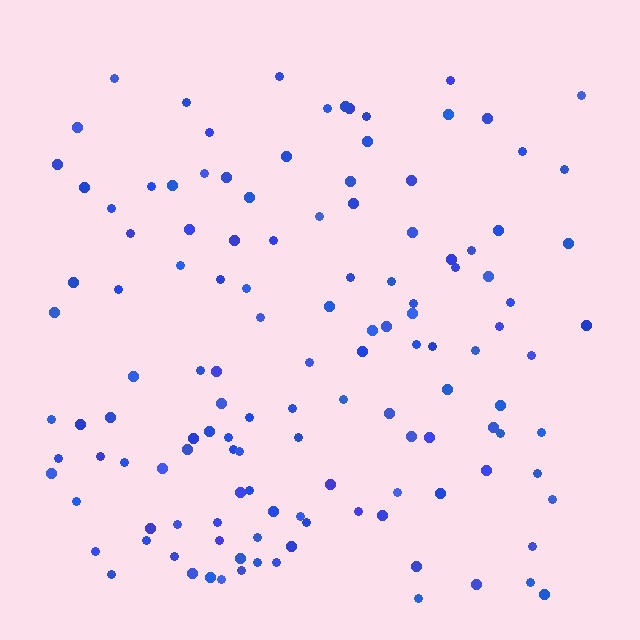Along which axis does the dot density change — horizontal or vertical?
Vertical.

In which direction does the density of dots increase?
From top to bottom, with the bottom side densest.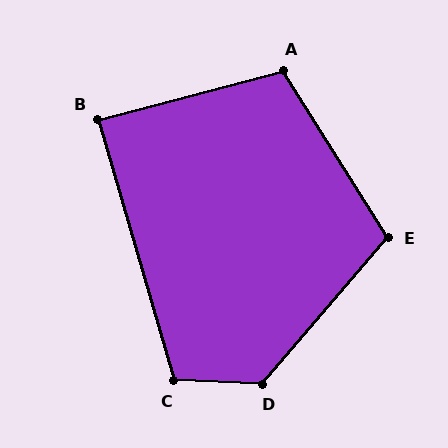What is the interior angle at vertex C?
Approximately 108 degrees (obtuse).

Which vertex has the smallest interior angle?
B, at approximately 88 degrees.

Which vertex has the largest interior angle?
D, at approximately 128 degrees.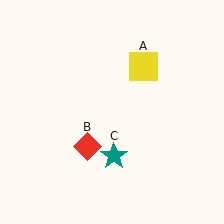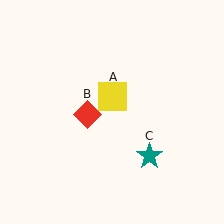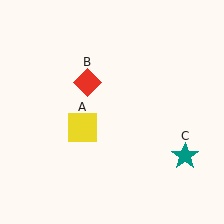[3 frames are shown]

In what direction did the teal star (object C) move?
The teal star (object C) moved right.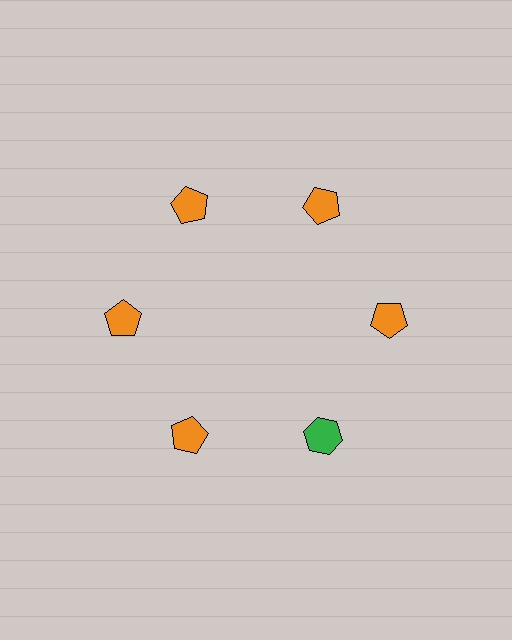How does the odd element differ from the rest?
It differs in both color (green instead of orange) and shape (hexagon instead of pentagon).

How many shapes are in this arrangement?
There are 6 shapes arranged in a ring pattern.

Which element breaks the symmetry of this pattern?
The green hexagon at roughly the 5 o'clock position breaks the symmetry. All other shapes are orange pentagons.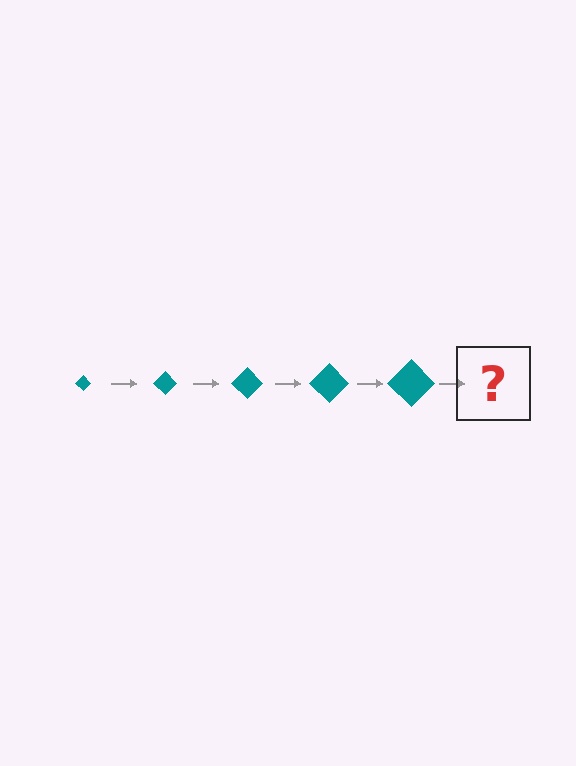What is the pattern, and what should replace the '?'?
The pattern is that the diamond gets progressively larger each step. The '?' should be a teal diamond, larger than the previous one.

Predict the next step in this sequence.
The next step is a teal diamond, larger than the previous one.